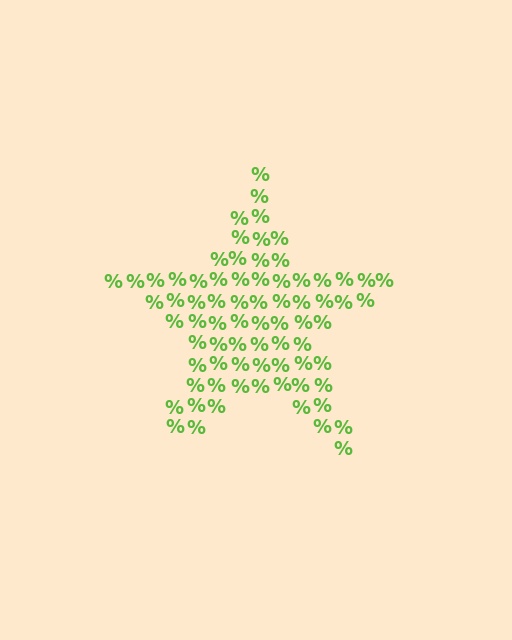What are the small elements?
The small elements are percent signs.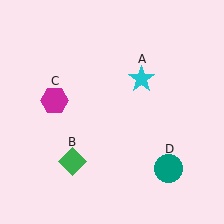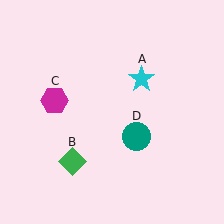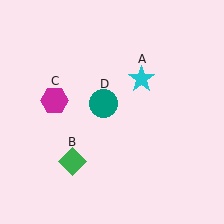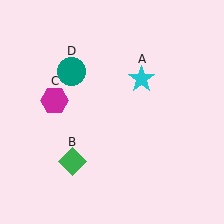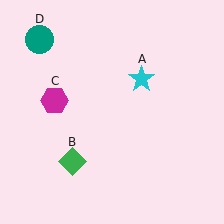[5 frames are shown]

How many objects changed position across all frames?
1 object changed position: teal circle (object D).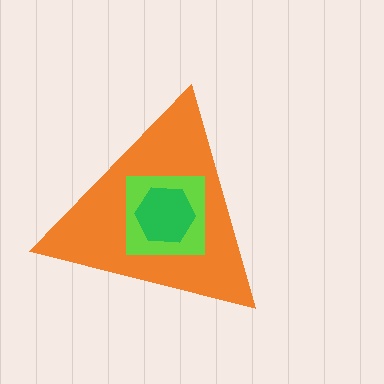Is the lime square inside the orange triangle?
Yes.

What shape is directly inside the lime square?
The green hexagon.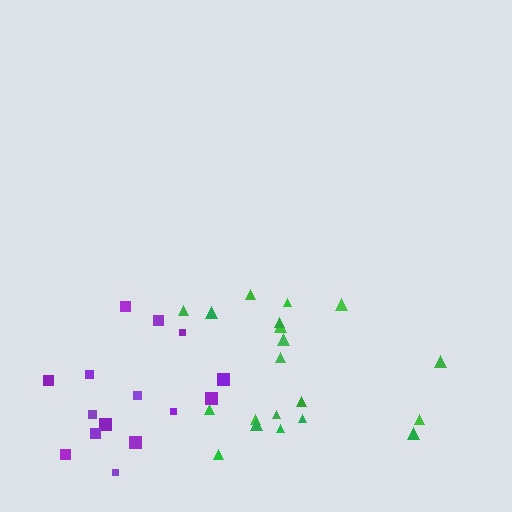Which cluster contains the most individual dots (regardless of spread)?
Green (20).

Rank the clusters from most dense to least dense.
green, purple.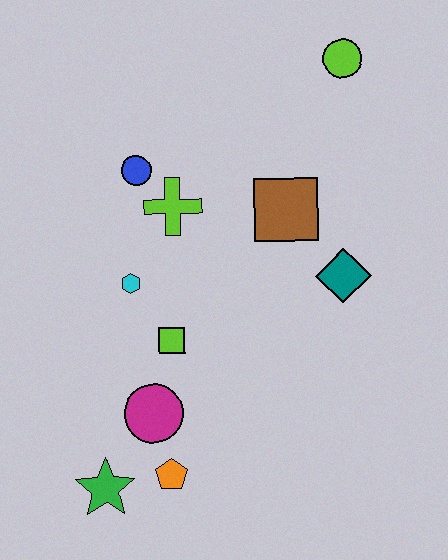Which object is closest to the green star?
The orange pentagon is closest to the green star.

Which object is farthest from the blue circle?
The green star is farthest from the blue circle.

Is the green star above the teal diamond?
No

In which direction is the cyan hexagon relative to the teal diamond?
The cyan hexagon is to the left of the teal diamond.